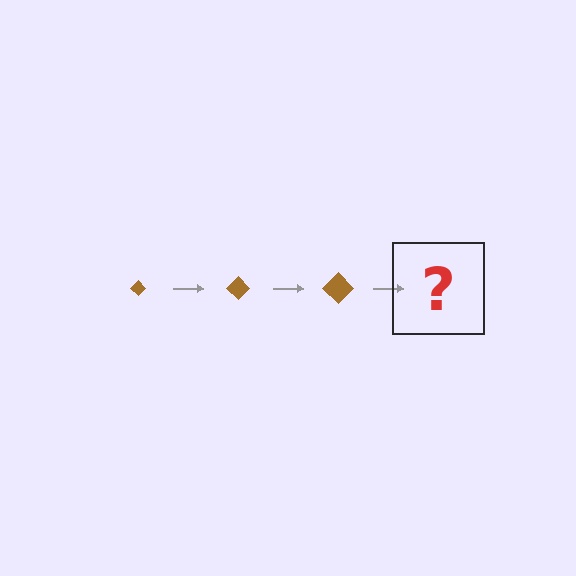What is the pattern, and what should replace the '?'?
The pattern is that the diamond gets progressively larger each step. The '?' should be a brown diamond, larger than the previous one.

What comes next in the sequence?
The next element should be a brown diamond, larger than the previous one.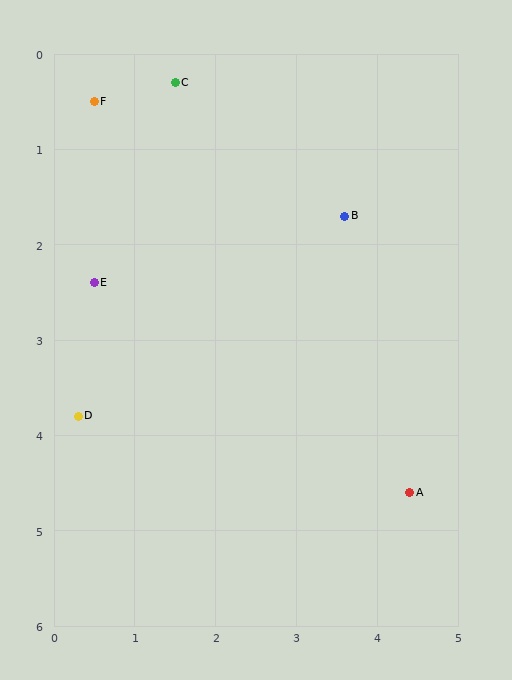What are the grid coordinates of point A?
Point A is at approximately (4.4, 4.6).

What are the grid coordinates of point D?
Point D is at approximately (0.3, 3.8).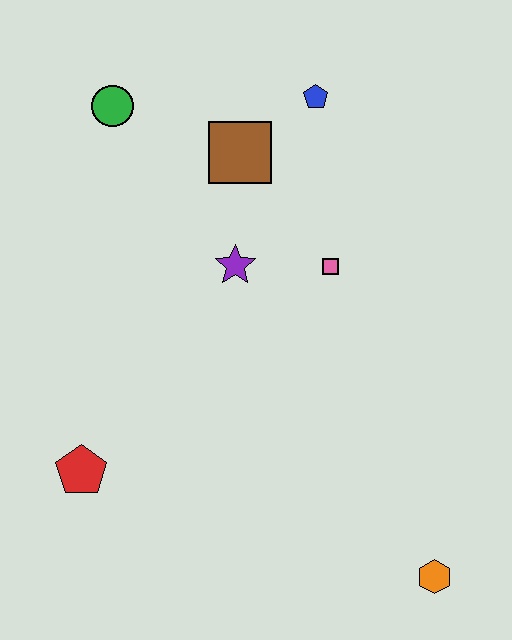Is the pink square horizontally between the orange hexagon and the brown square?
Yes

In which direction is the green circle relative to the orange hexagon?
The green circle is above the orange hexagon.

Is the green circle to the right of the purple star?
No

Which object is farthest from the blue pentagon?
The orange hexagon is farthest from the blue pentagon.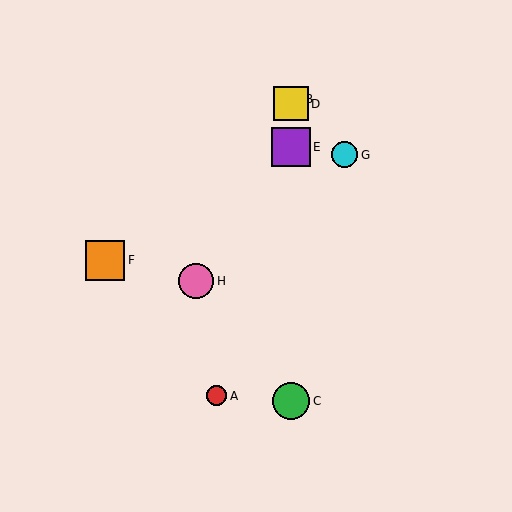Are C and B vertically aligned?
Yes, both are at x≈291.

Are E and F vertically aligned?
No, E is at x≈291 and F is at x≈105.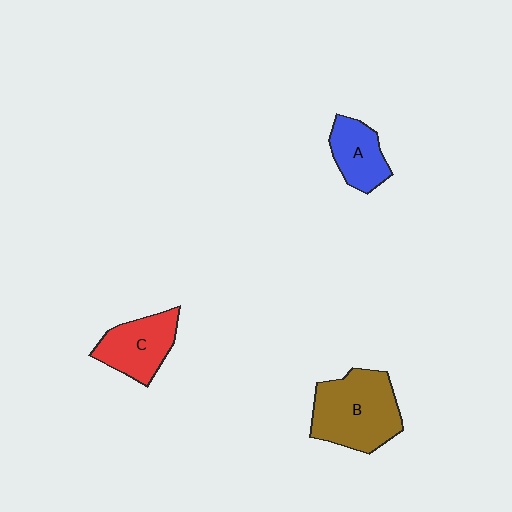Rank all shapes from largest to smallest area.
From largest to smallest: B (brown), C (red), A (blue).